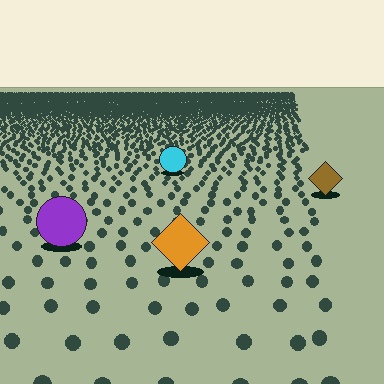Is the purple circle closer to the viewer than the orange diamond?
No. The orange diamond is closer — you can tell from the texture gradient: the ground texture is coarser near it.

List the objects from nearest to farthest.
From nearest to farthest: the orange diamond, the purple circle, the brown diamond, the cyan circle.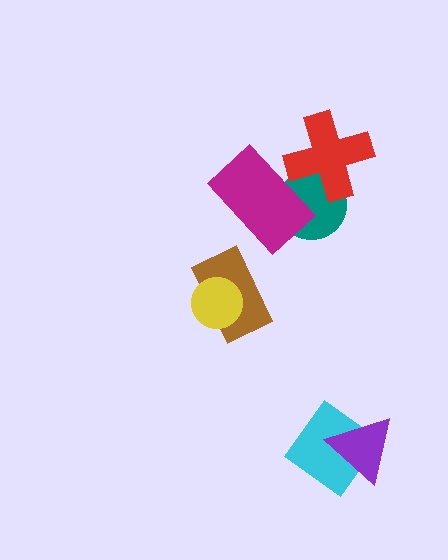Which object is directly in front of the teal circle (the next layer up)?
The red cross is directly in front of the teal circle.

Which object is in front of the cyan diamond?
The purple triangle is in front of the cyan diamond.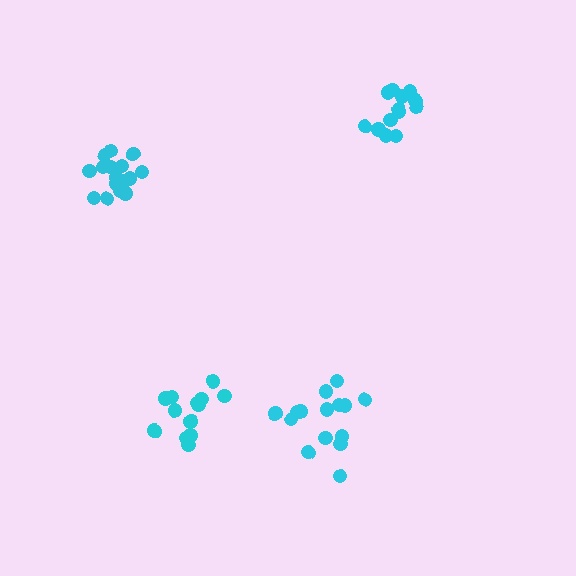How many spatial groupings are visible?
There are 4 spatial groupings.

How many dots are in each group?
Group 1: 15 dots, Group 2: 13 dots, Group 3: 13 dots, Group 4: 16 dots (57 total).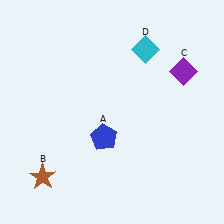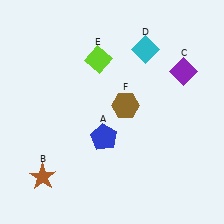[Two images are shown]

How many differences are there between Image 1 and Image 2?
There are 2 differences between the two images.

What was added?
A lime diamond (E), a brown hexagon (F) were added in Image 2.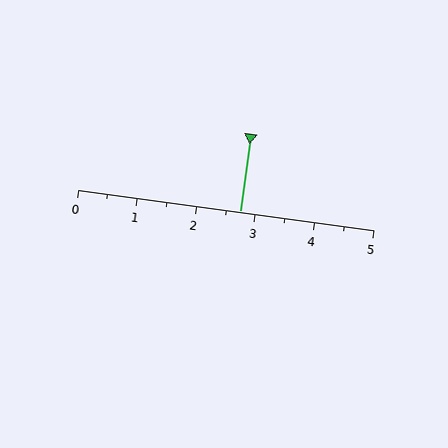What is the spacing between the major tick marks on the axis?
The major ticks are spaced 1 apart.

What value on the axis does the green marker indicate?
The marker indicates approximately 2.8.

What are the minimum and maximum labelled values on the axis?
The axis runs from 0 to 5.